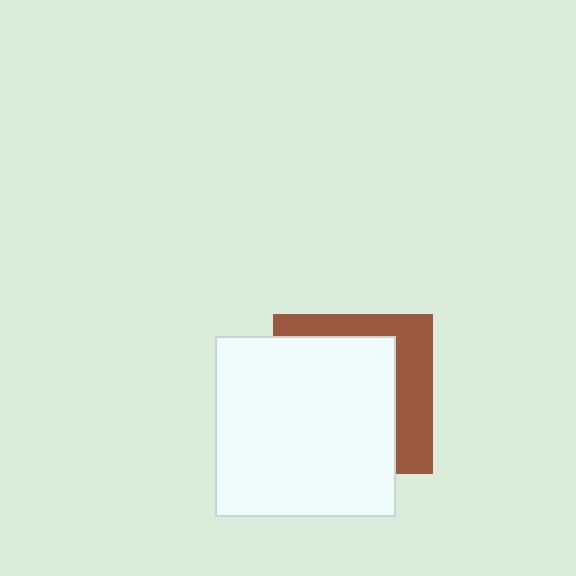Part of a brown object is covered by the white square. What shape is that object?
It is a square.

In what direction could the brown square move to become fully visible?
The brown square could move toward the upper-right. That would shift it out from behind the white square entirely.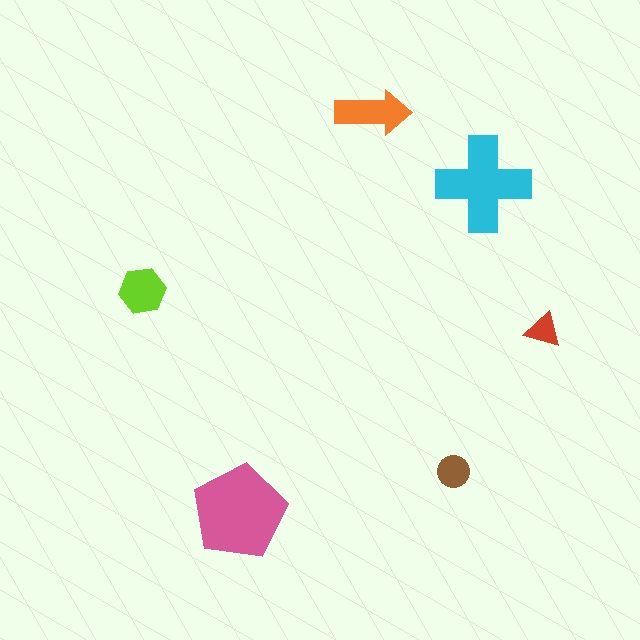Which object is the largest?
The pink pentagon.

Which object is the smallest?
The red triangle.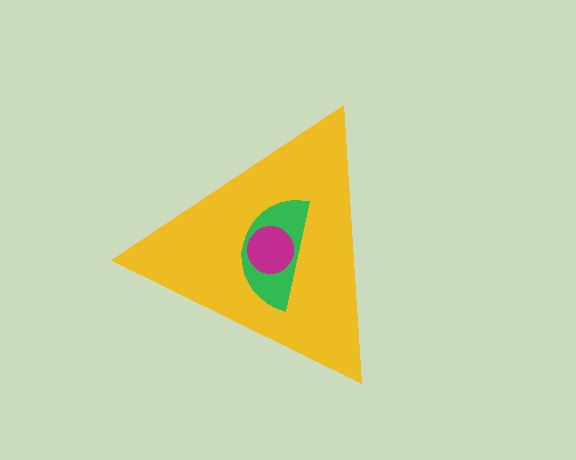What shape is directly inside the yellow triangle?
The green semicircle.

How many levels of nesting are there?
3.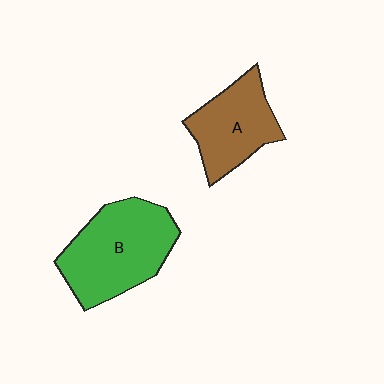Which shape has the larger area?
Shape B (green).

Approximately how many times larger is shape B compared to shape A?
Approximately 1.4 times.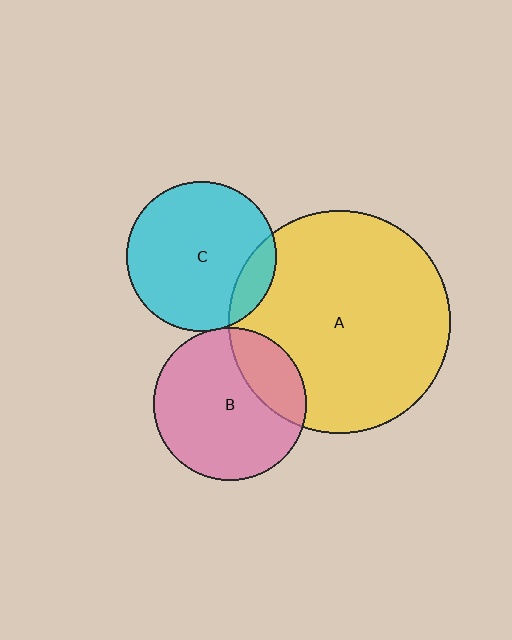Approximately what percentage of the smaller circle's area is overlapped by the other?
Approximately 5%.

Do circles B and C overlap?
Yes.